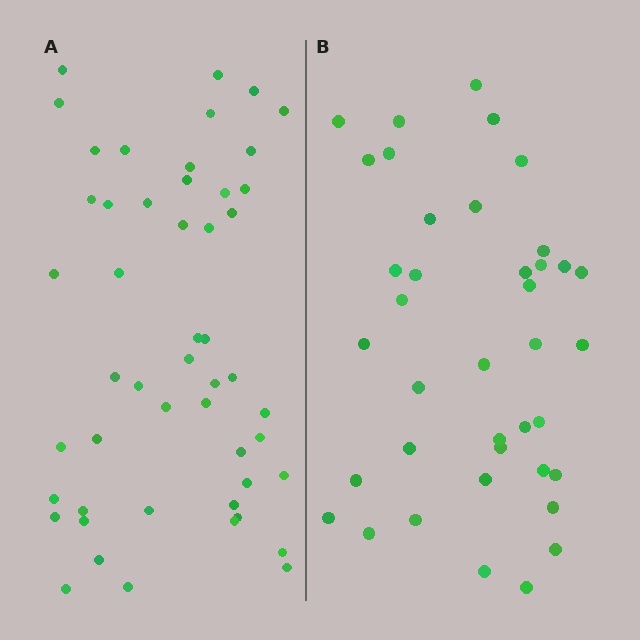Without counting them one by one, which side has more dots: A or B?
Region A (the left region) has more dots.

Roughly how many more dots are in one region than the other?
Region A has roughly 12 or so more dots than region B.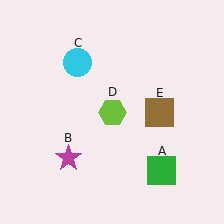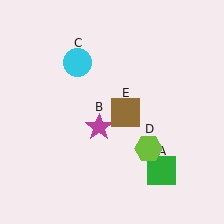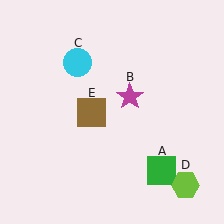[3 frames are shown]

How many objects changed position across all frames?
3 objects changed position: magenta star (object B), lime hexagon (object D), brown square (object E).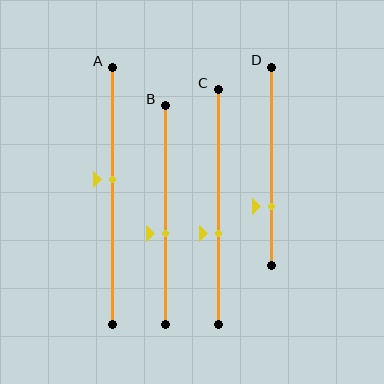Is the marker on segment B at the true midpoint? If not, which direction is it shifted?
No, the marker on segment B is shifted downward by about 8% of the segment length.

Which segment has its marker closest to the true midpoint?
Segment A has its marker closest to the true midpoint.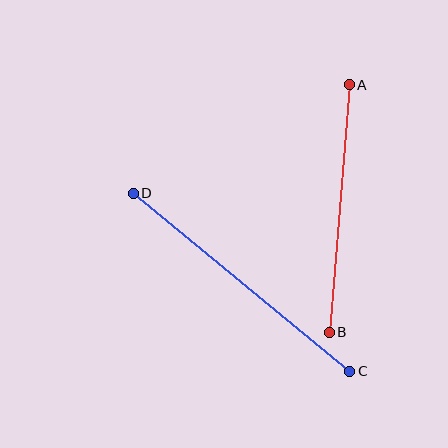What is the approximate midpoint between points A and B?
The midpoint is at approximately (339, 209) pixels.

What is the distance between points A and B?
The distance is approximately 248 pixels.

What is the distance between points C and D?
The distance is approximately 280 pixels.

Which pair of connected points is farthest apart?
Points C and D are farthest apart.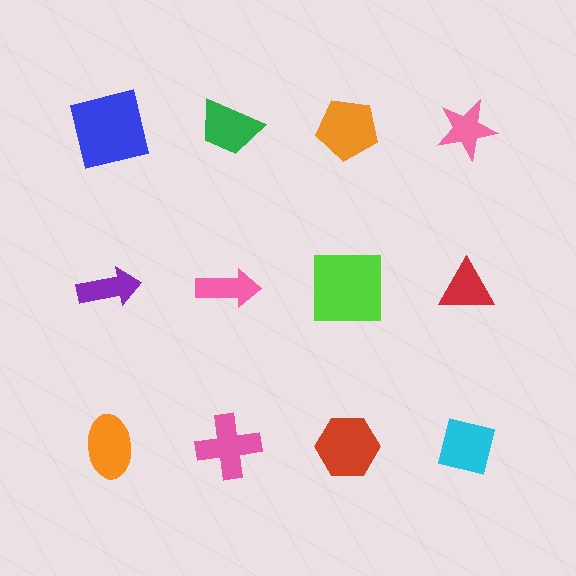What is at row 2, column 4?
A red triangle.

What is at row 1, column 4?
A pink star.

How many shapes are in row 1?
4 shapes.